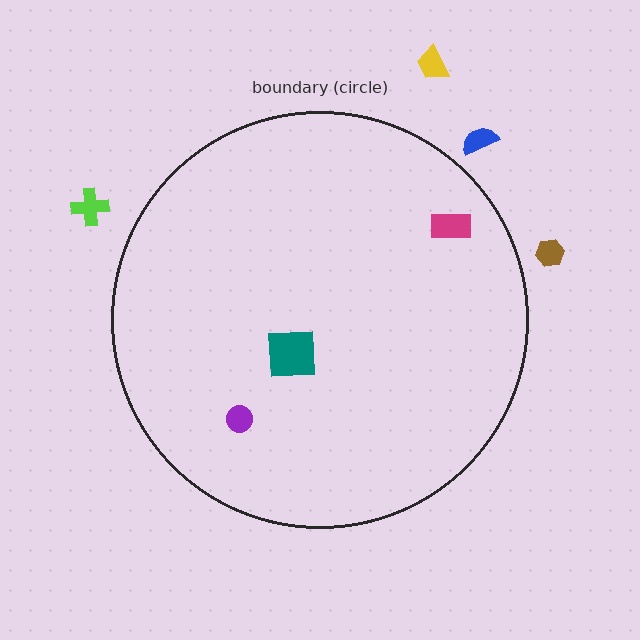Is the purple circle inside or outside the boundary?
Inside.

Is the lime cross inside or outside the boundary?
Outside.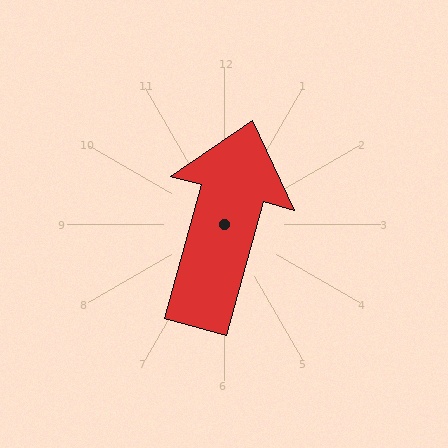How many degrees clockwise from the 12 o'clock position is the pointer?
Approximately 15 degrees.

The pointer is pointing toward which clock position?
Roughly 1 o'clock.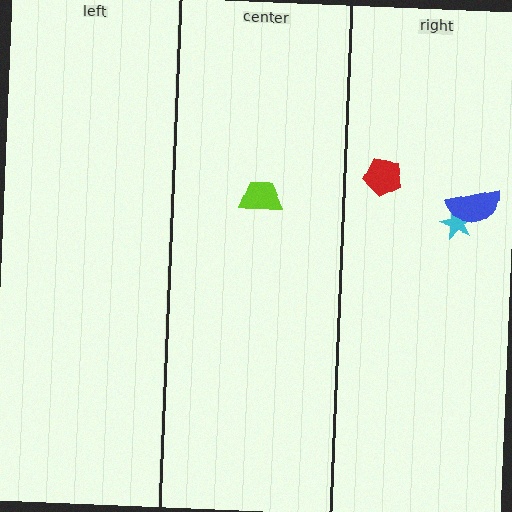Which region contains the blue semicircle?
The right region.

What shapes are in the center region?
The lime trapezoid.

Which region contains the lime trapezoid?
The center region.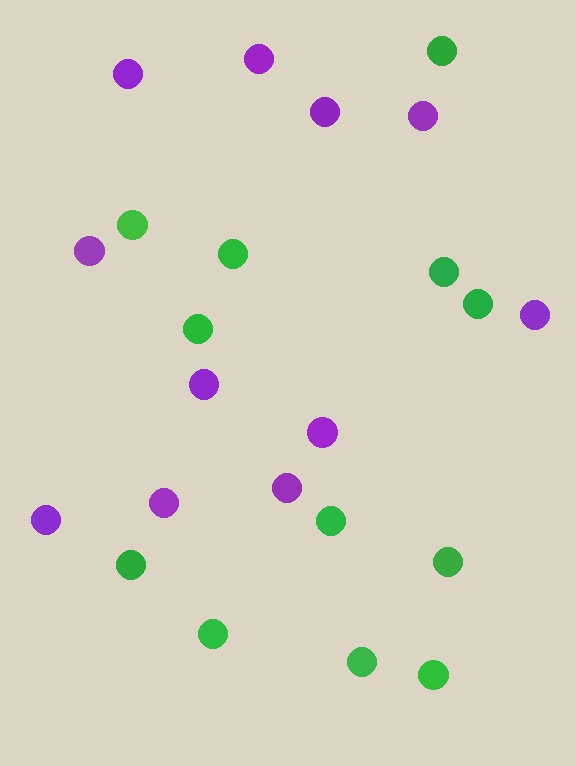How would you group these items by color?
There are 2 groups: one group of green circles (12) and one group of purple circles (11).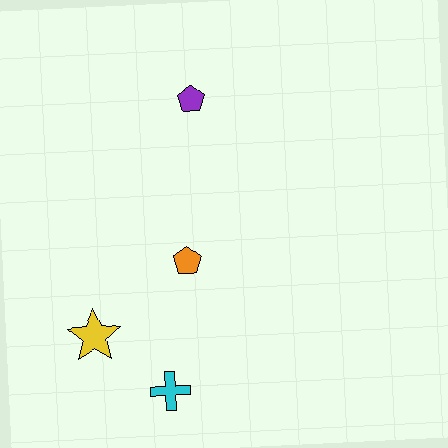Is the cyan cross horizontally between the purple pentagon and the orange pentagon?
No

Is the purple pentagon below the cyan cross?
No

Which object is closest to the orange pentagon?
The yellow star is closest to the orange pentagon.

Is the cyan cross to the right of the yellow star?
Yes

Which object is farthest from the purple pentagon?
The cyan cross is farthest from the purple pentagon.